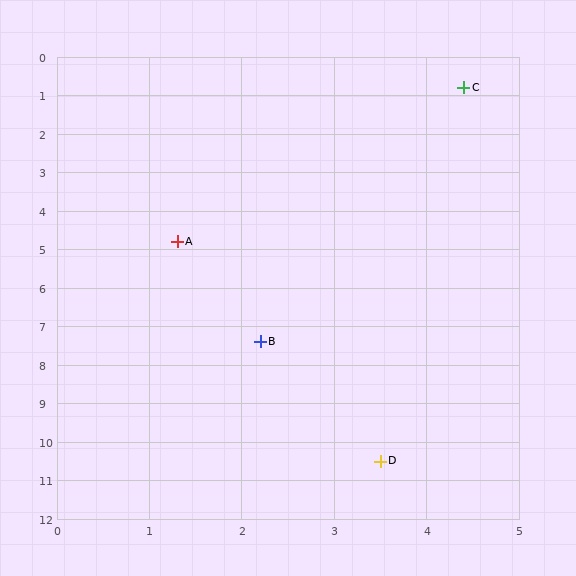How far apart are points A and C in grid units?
Points A and C are about 5.1 grid units apart.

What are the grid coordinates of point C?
Point C is at approximately (4.4, 0.8).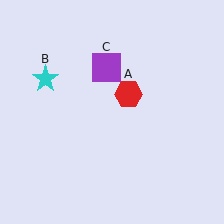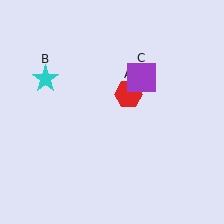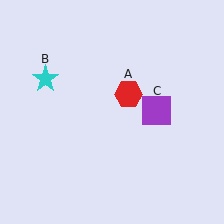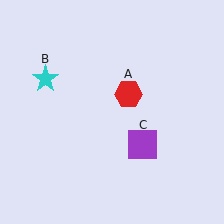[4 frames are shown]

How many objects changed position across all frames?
1 object changed position: purple square (object C).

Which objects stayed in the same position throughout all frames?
Red hexagon (object A) and cyan star (object B) remained stationary.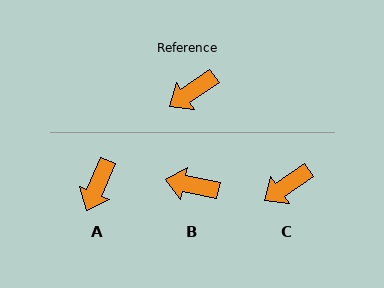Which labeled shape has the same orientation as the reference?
C.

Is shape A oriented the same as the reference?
No, it is off by about 33 degrees.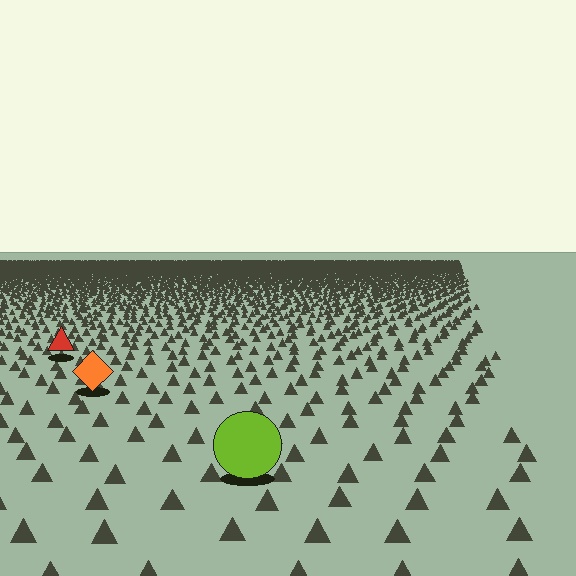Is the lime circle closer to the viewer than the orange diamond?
Yes. The lime circle is closer — you can tell from the texture gradient: the ground texture is coarser near it.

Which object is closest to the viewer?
The lime circle is closest. The texture marks near it are larger and more spread out.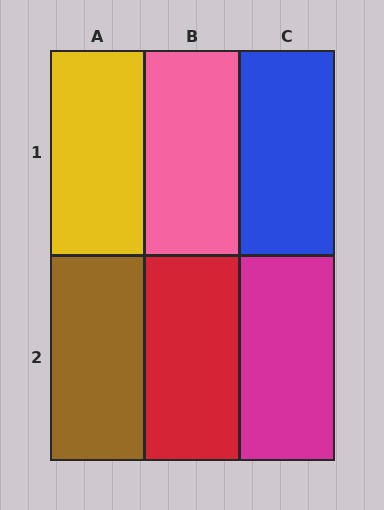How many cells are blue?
1 cell is blue.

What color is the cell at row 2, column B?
Red.